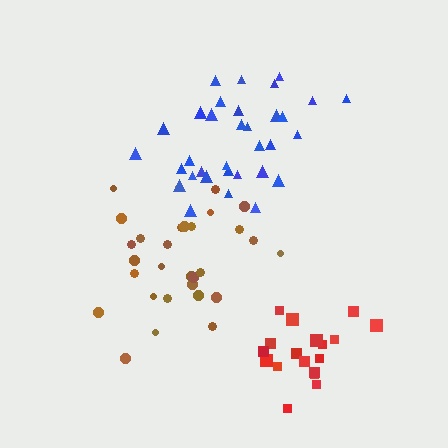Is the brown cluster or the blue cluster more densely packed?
Blue.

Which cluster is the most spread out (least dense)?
Brown.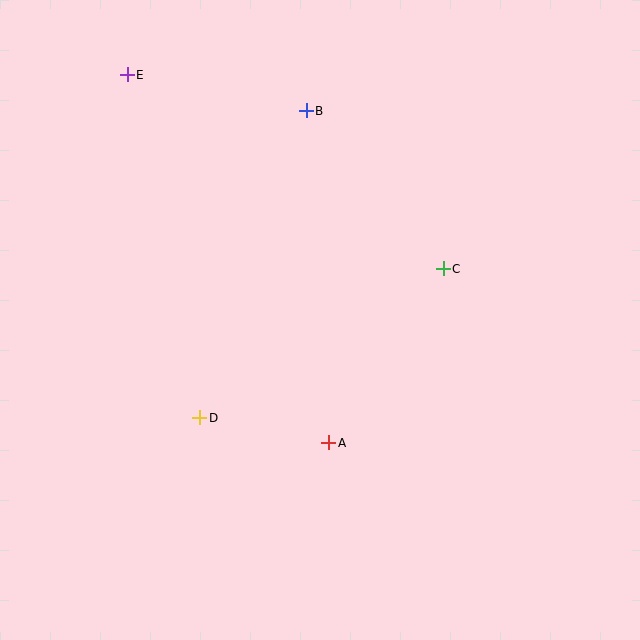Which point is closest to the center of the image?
Point A at (329, 443) is closest to the center.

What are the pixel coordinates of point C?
Point C is at (443, 269).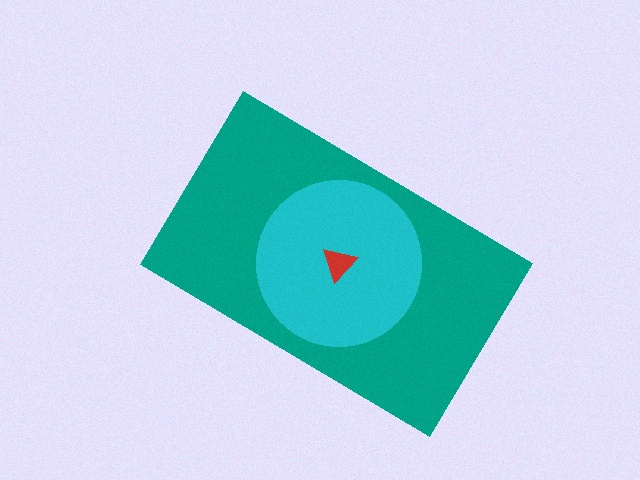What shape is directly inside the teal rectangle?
The cyan circle.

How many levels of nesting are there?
3.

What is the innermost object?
The red triangle.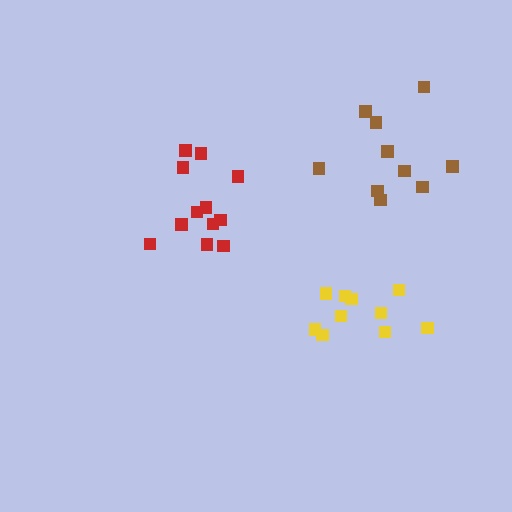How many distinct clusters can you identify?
There are 3 distinct clusters.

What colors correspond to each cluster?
The clusters are colored: yellow, brown, red.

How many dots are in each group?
Group 1: 10 dots, Group 2: 10 dots, Group 3: 12 dots (32 total).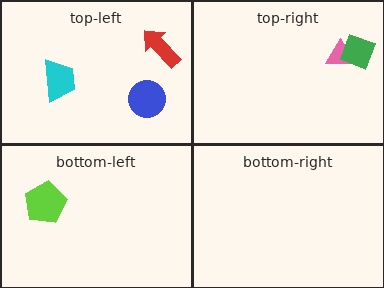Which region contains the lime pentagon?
The bottom-left region.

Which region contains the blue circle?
The top-left region.